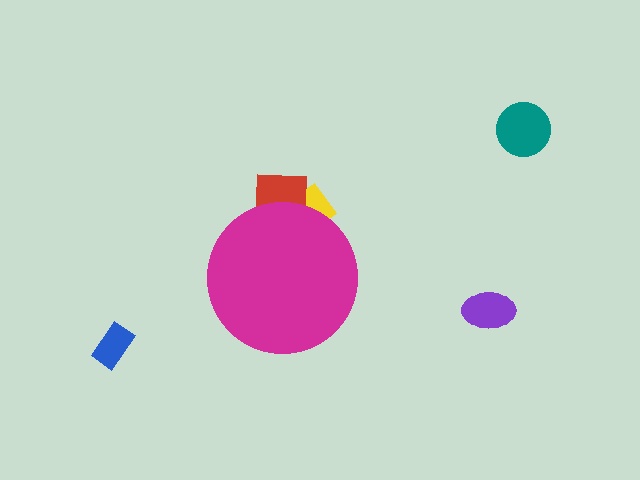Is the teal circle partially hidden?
No, the teal circle is fully visible.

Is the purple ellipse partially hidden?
No, the purple ellipse is fully visible.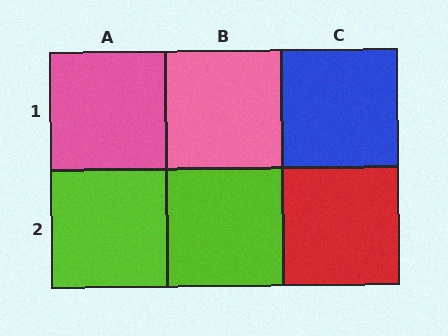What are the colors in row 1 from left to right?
Pink, pink, blue.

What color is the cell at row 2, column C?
Red.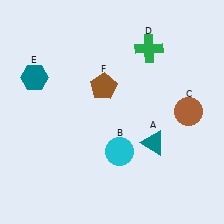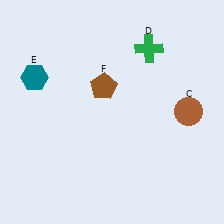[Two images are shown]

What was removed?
The teal triangle (A), the cyan circle (B) were removed in Image 2.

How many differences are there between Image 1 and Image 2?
There are 2 differences between the two images.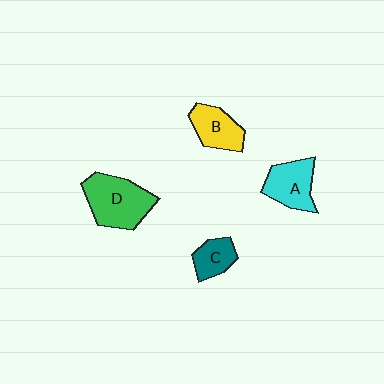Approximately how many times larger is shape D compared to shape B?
Approximately 1.6 times.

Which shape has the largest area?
Shape D (green).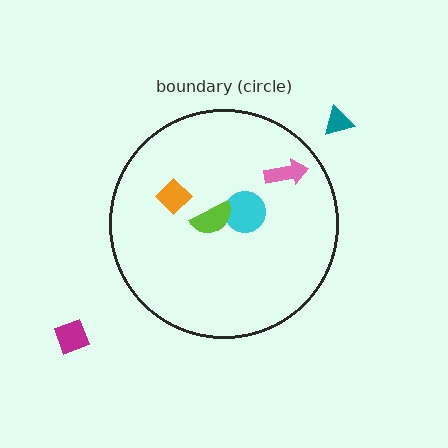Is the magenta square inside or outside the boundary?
Outside.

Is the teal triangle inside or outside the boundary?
Outside.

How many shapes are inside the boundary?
4 inside, 2 outside.